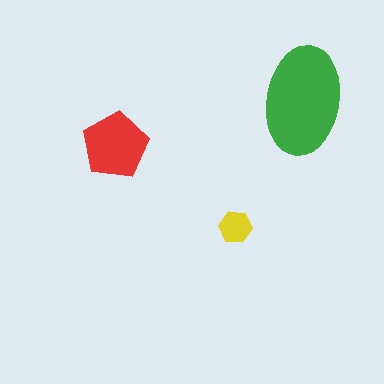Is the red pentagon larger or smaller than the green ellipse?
Smaller.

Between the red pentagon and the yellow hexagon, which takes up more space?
The red pentagon.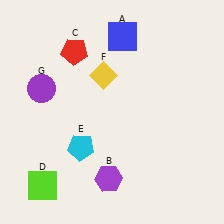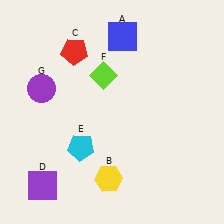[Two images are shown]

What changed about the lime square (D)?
In Image 1, D is lime. In Image 2, it changed to purple.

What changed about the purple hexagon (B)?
In Image 1, B is purple. In Image 2, it changed to yellow.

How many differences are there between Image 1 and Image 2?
There are 3 differences between the two images.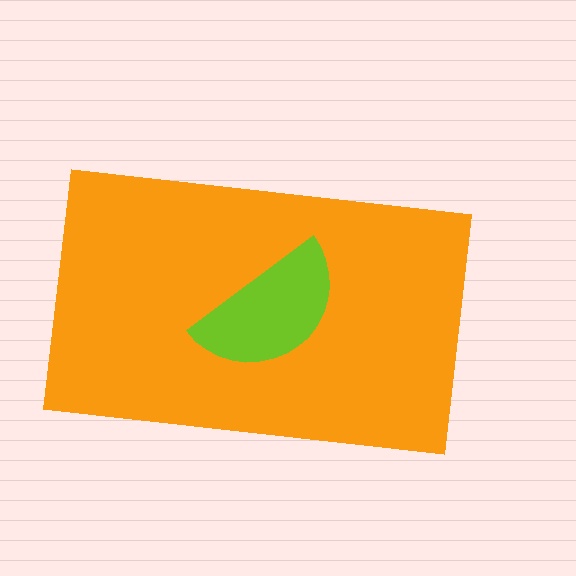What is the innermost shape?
The lime semicircle.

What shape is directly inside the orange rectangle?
The lime semicircle.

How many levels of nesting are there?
2.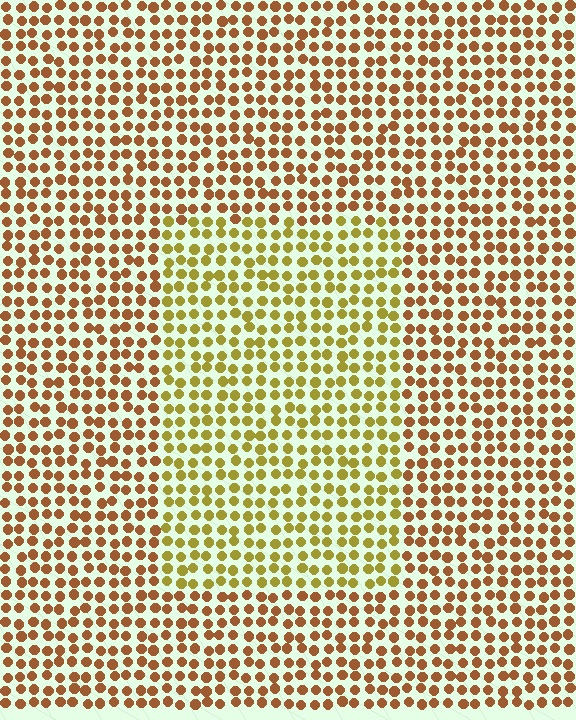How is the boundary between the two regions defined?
The boundary is defined purely by a slight shift in hue (about 34 degrees). Spacing, size, and orientation are identical on both sides.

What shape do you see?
I see a rectangle.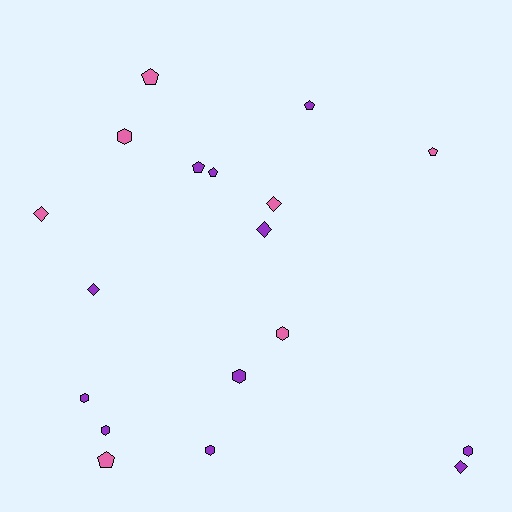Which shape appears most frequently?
Hexagon, with 7 objects.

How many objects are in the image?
There are 18 objects.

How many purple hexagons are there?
There are 5 purple hexagons.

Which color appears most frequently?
Purple, with 11 objects.